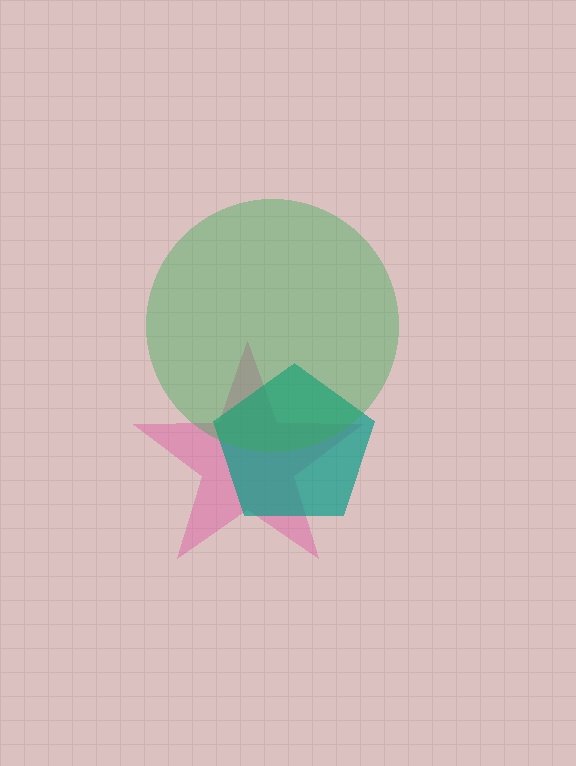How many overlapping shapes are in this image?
There are 3 overlapping shapes in the image.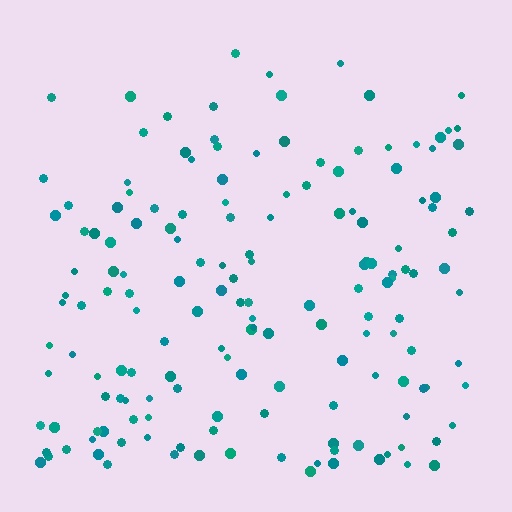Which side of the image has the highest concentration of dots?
The bottom.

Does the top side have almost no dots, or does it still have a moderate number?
Still a moderate number, just noticeably fewer than the bottom.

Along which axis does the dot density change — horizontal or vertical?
Vertical.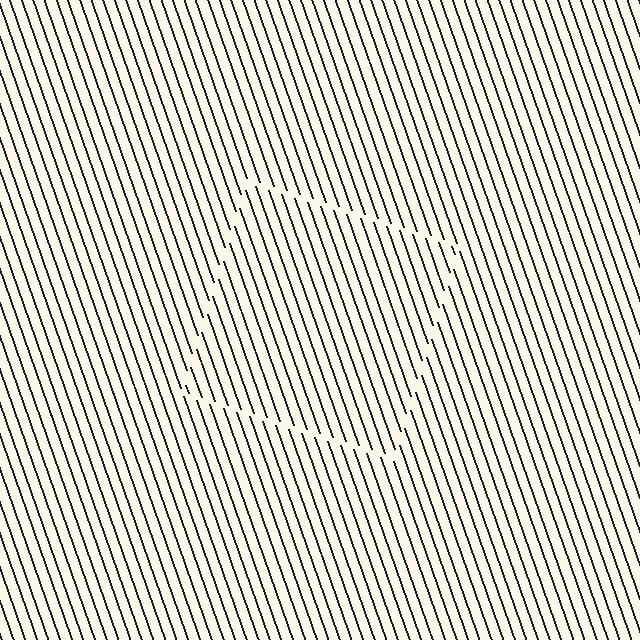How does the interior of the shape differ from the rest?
The interior of the shape contains the same grating, shifted by half a period — the contour is defined by the phase discontinuity where line-ends from the inner and outer gratings abut.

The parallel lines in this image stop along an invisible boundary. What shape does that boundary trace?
An illusory square. The interior of the shape contains the same grating, shifted by half a period — the contour is defined by the phase discontinuity where line-ends from the inner and outer gratings abut.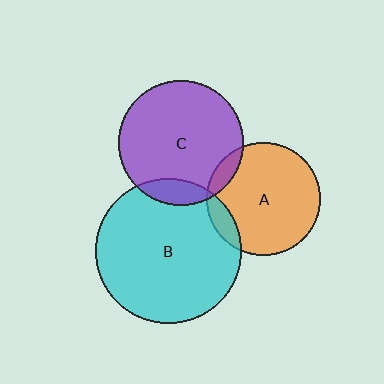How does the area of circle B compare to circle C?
Approximately 1.4 times.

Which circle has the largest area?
Circle B (cyan).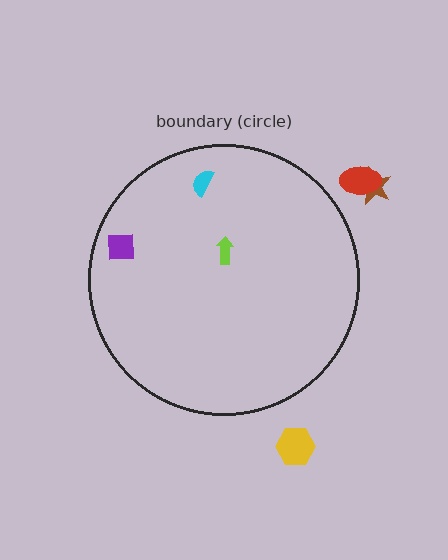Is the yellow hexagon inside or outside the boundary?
Outside.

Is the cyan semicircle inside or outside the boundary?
Inside.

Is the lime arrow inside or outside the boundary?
Inside.